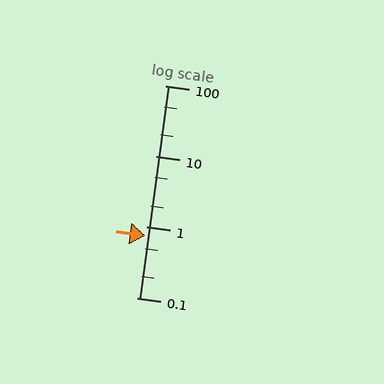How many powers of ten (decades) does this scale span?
The scale spans 3 decades, from 0.1 to 100.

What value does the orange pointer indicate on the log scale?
The pointer indicates approximately 0.75.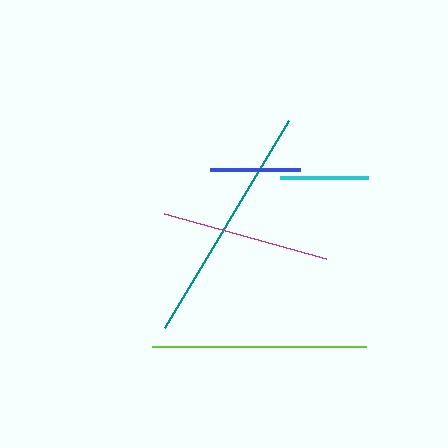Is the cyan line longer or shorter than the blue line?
The blue line is longer than the cyan line.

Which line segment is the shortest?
The cyan line is the shortest at approximately 88 pixels.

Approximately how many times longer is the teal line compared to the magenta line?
The teal line is approximately 1.4 times the length of the magenta line.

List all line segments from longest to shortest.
From longest to shortest: teal, lime, magenta, blue, cyan.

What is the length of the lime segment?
The lime segment is approximately 214 pixels long.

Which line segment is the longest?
The teal line is the longest at approximately 241 pixels.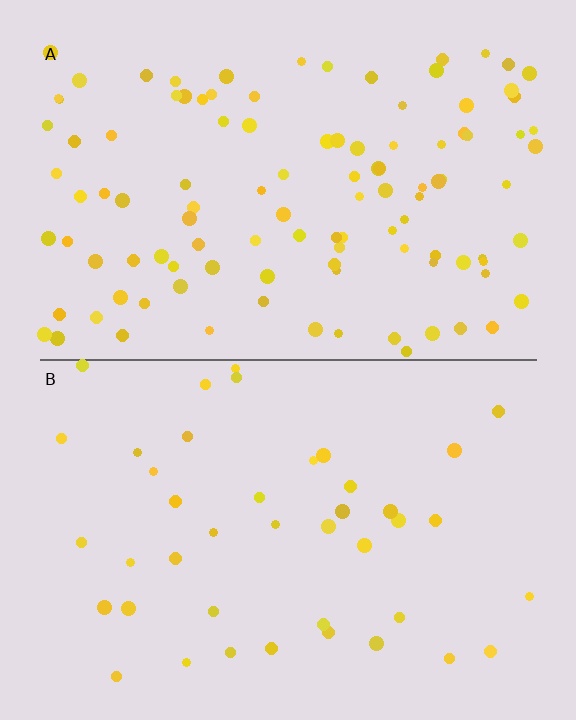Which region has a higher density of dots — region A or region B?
A (the top).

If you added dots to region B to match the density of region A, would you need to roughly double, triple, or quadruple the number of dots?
Approximately triple.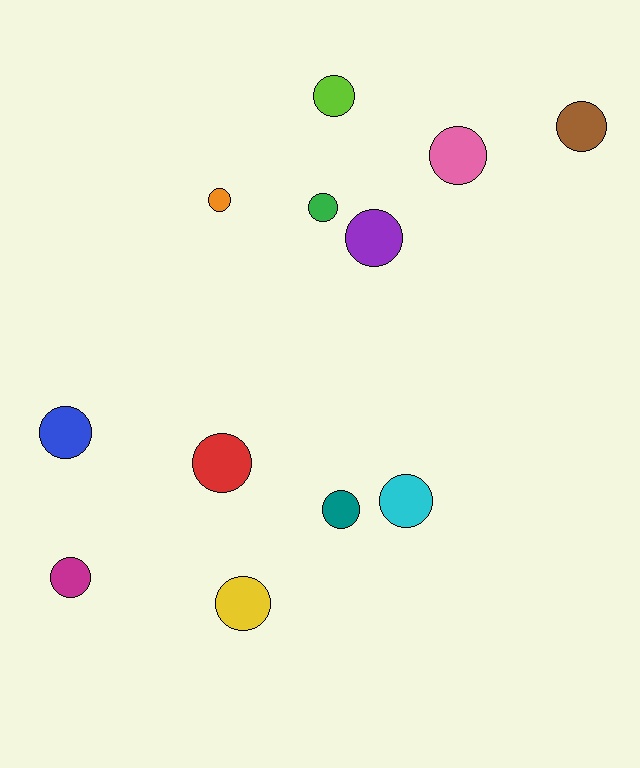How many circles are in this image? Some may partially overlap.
There are 12 circles.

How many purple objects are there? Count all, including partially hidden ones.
There is 1 purple object.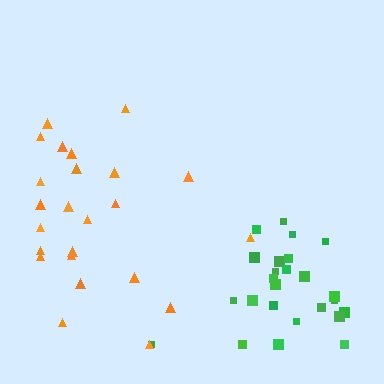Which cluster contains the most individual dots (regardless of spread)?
Green (26).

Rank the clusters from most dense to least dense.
green, orange.